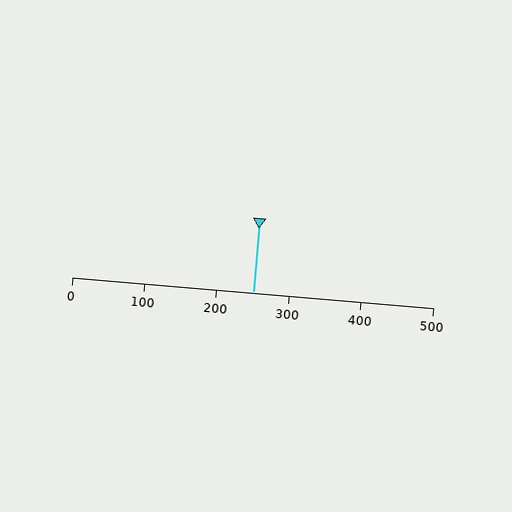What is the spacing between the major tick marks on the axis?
The major ticks are spaced 100 apart.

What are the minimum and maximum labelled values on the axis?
The axis runs from 0 to 500.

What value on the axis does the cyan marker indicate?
The marker indicates approximately 250.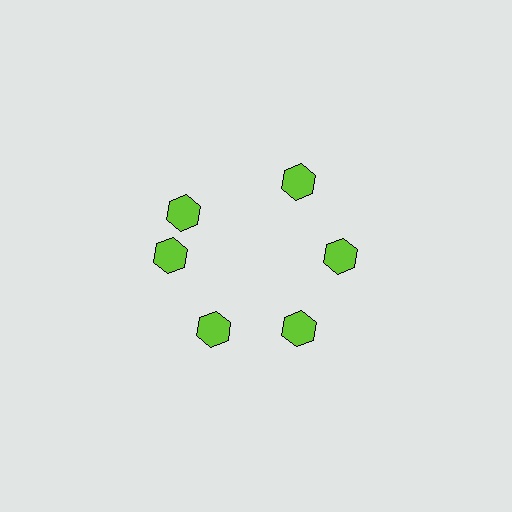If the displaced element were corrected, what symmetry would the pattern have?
It would have 6-fold rotational symmetry — the pattern would map onto itself every 60 degrees.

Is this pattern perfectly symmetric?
No. The 6 lime hexagons are arranged in a ring, but one element near the 11 o'clock position is rotated out of alignment along the ring, breaking the 6-fold rotational symmetry.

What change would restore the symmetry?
The symmetry would be restored by rotating it back into even spacing with its neighbors so that all 6 hexagons sit at equal angles and equal distance from the center.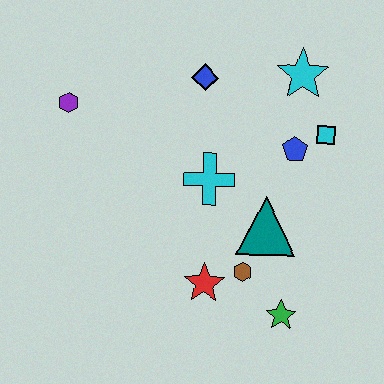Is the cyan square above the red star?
Yes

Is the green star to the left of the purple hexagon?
No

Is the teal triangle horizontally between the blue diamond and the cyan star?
Yes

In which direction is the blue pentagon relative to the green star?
The blue pentagon is above the green star.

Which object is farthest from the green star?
The purple hexagon is farthest from the green star.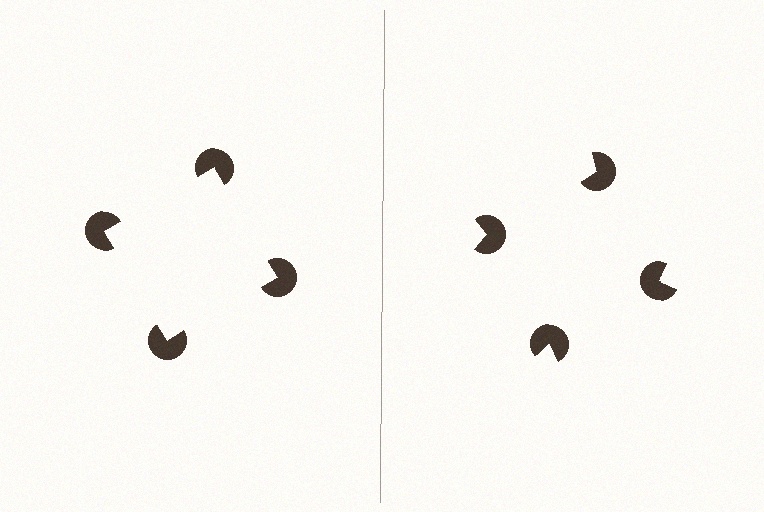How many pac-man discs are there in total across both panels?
8 — 4 on each side.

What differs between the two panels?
The pac-man discs are positioned identically on both sides; only the wedge orientations differ. On the left they align to a square; on the right they are misaligned.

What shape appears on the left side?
An illusory square.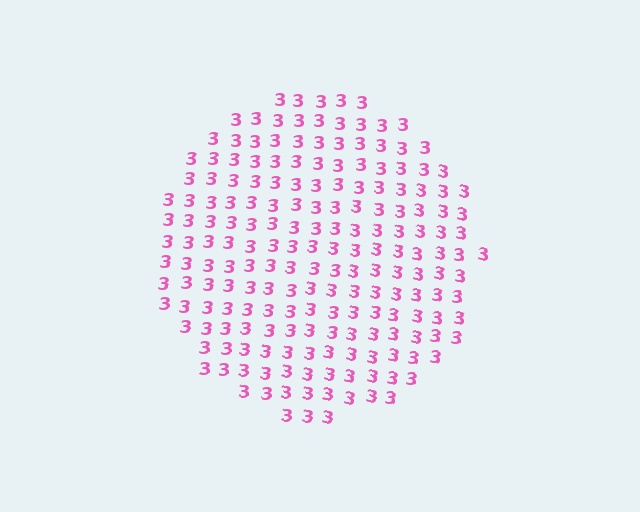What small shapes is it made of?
It is made of small digit 3's.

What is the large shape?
The large shape is a circle.